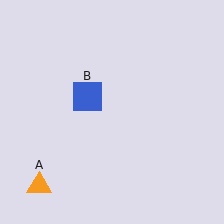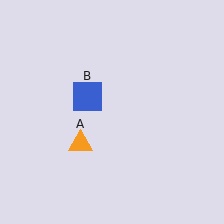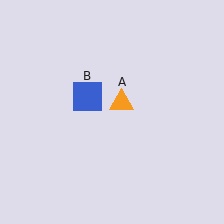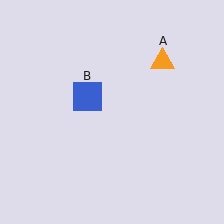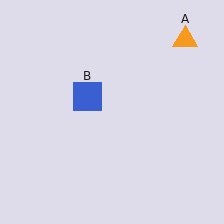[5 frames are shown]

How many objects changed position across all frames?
1 object changed position: orange triangle (object A).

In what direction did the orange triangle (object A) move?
The orange triangle (object A) moved up and to the right.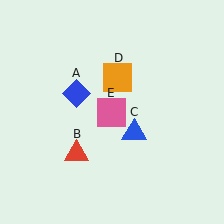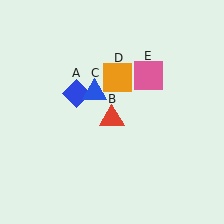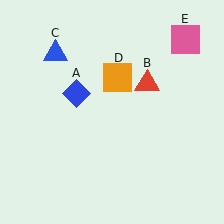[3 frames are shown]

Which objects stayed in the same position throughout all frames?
Blue diamond (object A) and orange square (object D) remained stationary.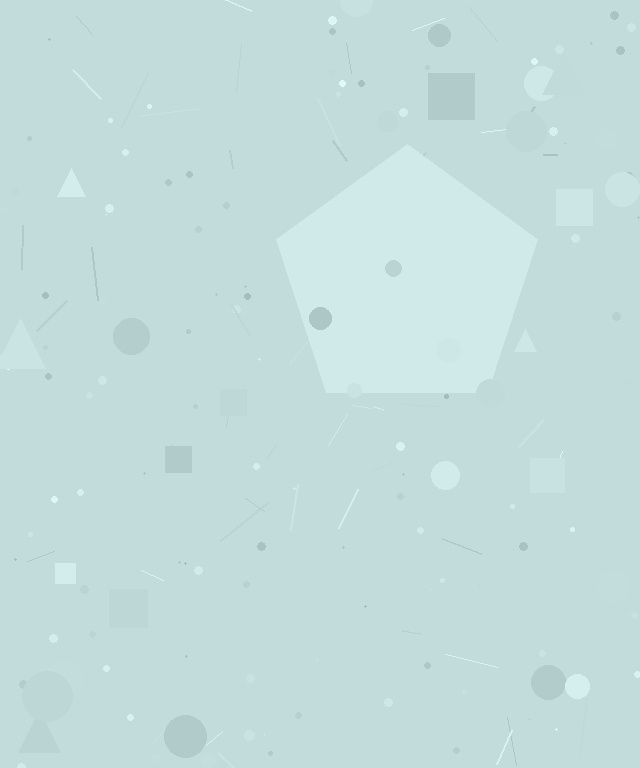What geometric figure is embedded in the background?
A pentagon is embedded in the background.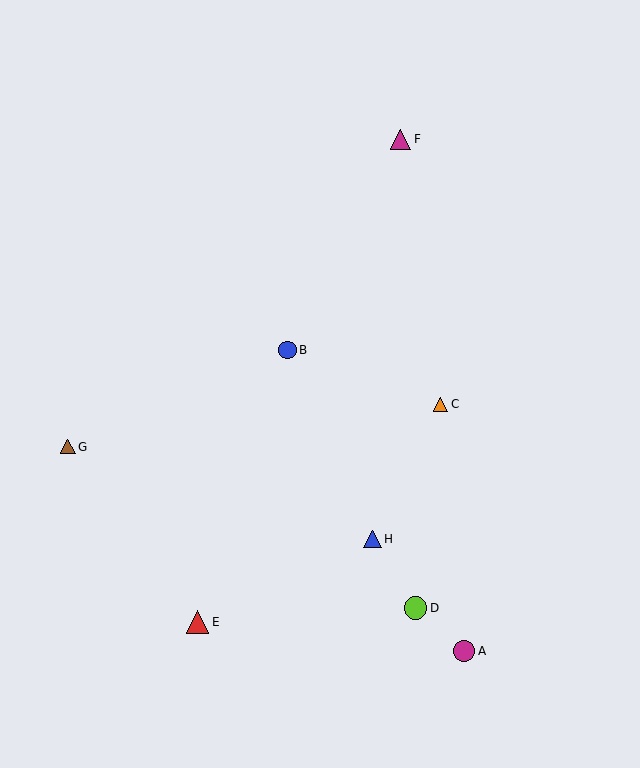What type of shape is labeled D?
Shape D is a lime circle.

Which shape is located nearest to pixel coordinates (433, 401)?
The orange triangle (labeled C) at (441, 404) is nearest to that location.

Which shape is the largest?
The lime circle (labeled D) is the largest.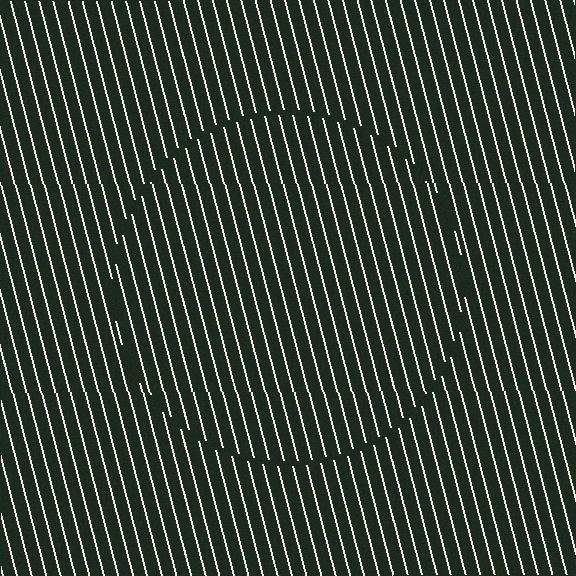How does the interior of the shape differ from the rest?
The interior of the shape contains the same grating, shifted by half a period — the contour is defined by the phase discontinuity where line-ends from the inner and outer gratings abut.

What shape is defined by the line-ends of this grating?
An illusory circle. The interior of the shape contains the same grating, shifted by half a period — the contour is defined by the phase discontinuity where line-ends from the inner and outer gratings abut.